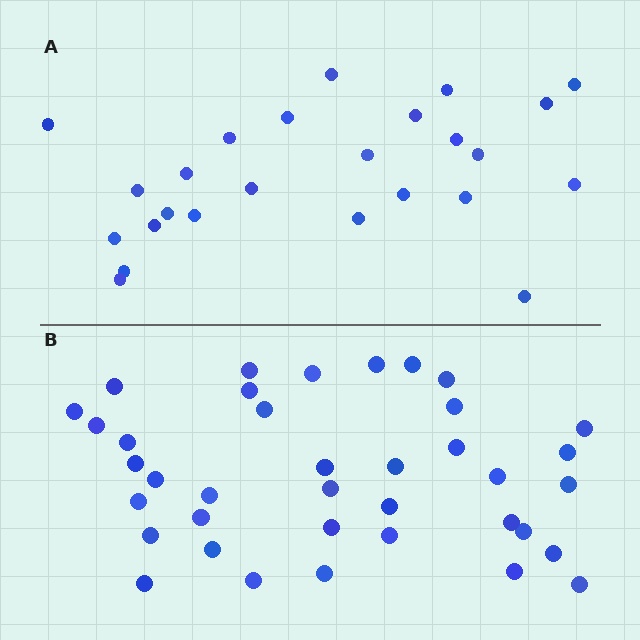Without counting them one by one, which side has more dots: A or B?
Region B (the bottom region) has more dots.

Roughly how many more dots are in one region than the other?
Region B has approximately 15 more dots than region A.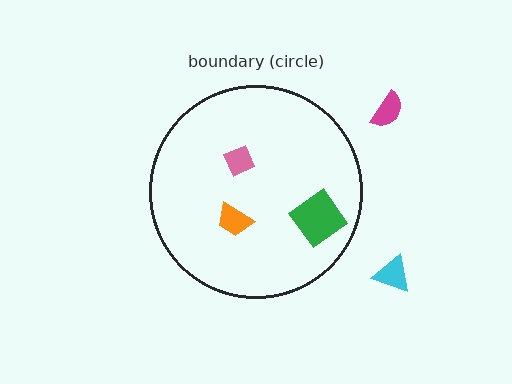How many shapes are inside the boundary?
3 inside, 2 outside.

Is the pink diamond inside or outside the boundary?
Inside.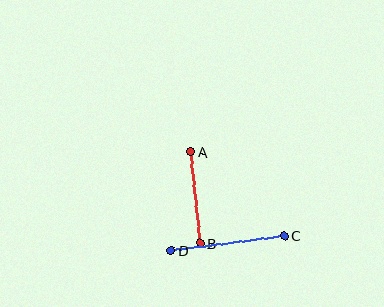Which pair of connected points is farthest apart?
Points C and D are farthest apart.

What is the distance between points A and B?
The distance is approximately 92 pixels.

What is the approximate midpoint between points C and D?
The midpoint is at approximately (228, 243) pixels.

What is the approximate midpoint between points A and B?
The midpoint is at approximately (195, 197) pixels.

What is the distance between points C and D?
The distance is approximately 114 pixels.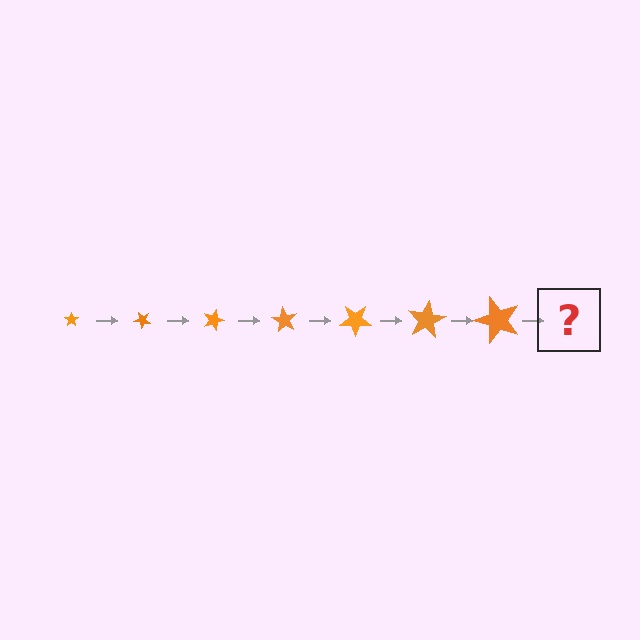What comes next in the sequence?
The next element should be a star, larger than the previous one and rotated 315 degrees from the start.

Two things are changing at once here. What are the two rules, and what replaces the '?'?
The two rules are that the star grows larger each step and it rotates 45 degrees each step. The '?' should be a star, larger than the previous one and rotated 315 degrees from the start.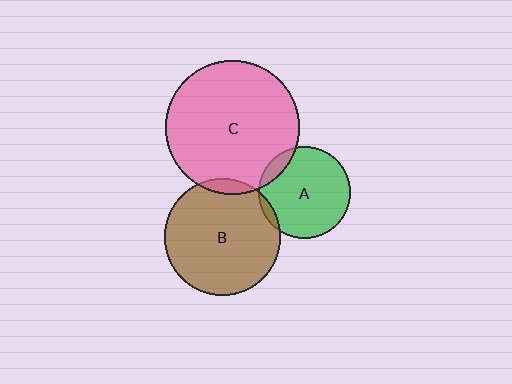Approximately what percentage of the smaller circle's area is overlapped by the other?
Approximately 5%.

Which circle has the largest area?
Circle C (pink).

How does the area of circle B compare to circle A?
Approximately 1.6 times.